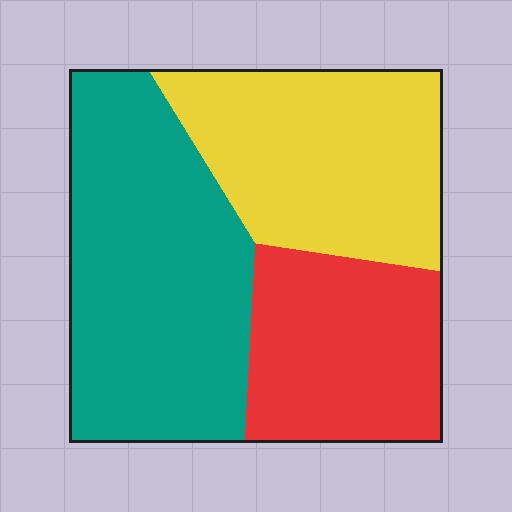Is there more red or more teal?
Teal.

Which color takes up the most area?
Teal, at roughly 40%.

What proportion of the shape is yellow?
Yellow takes up about one third (1/3) of the shape.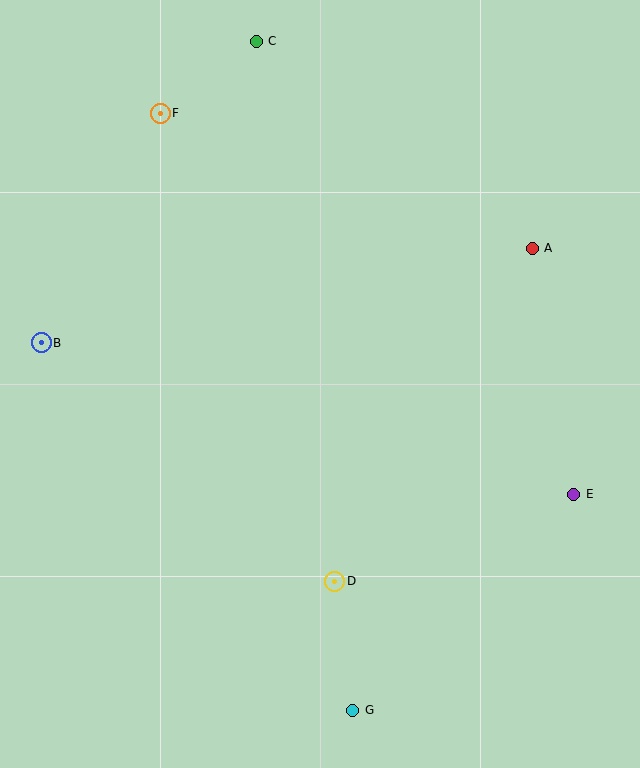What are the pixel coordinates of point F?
Point F is at (160, 113).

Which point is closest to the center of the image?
Point D at (334, 581) is closest to the center.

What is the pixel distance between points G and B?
The distance between G and B is 482 pixels.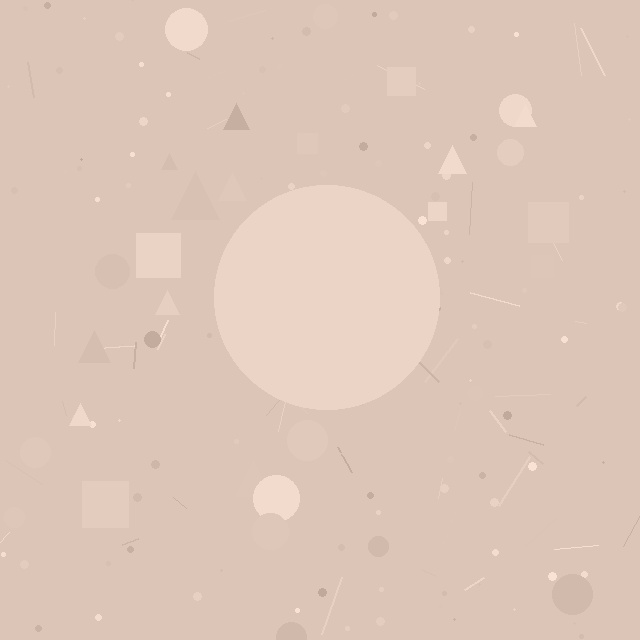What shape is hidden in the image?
A circle is hidden in the image.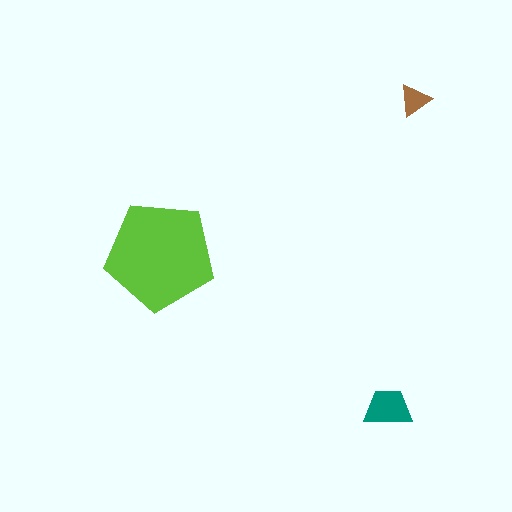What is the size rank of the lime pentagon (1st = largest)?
1st.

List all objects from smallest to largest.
The brown triangle, the teal trapezoid, the lime pentagon.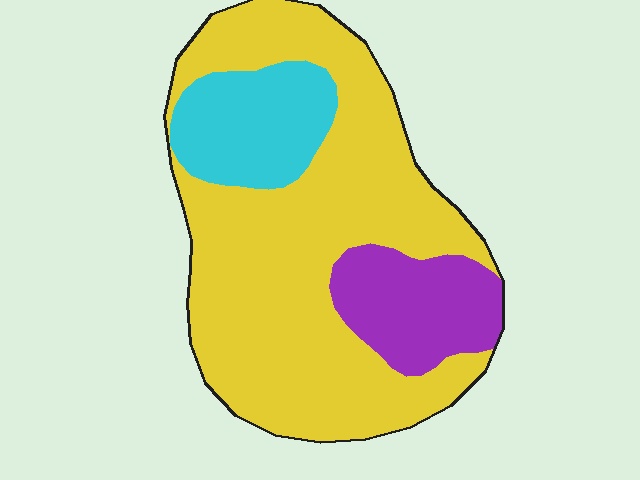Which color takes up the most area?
Yellow, at roughly 70%.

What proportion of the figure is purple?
Purple covers roughly 15% of the figure.